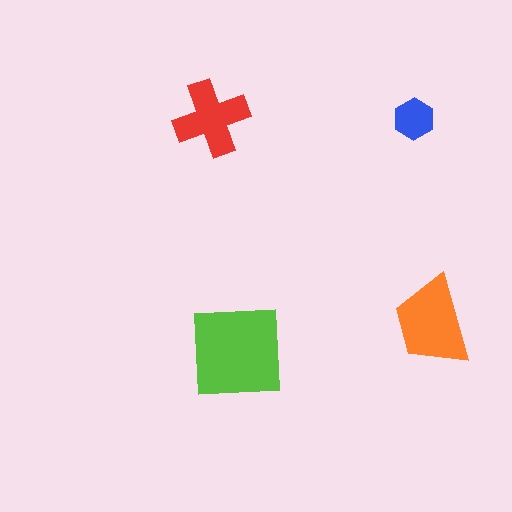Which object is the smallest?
The blue hexagon.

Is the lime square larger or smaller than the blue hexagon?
Larger.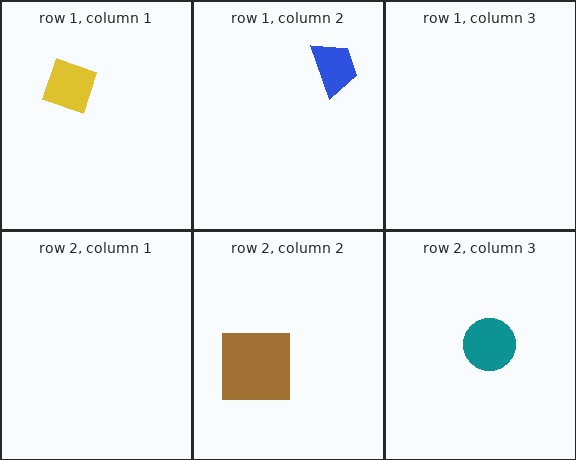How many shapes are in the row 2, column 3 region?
1.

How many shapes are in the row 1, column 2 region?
1.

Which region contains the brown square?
The row 2, column 2 region.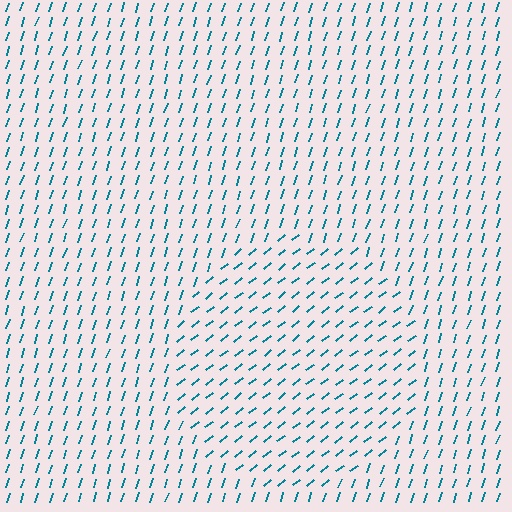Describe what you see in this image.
The image is filled with small teal line segments. A circle region in the image has lines oriented differently from the surrounding lines, creating a visible texture boundary.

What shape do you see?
I see a circle.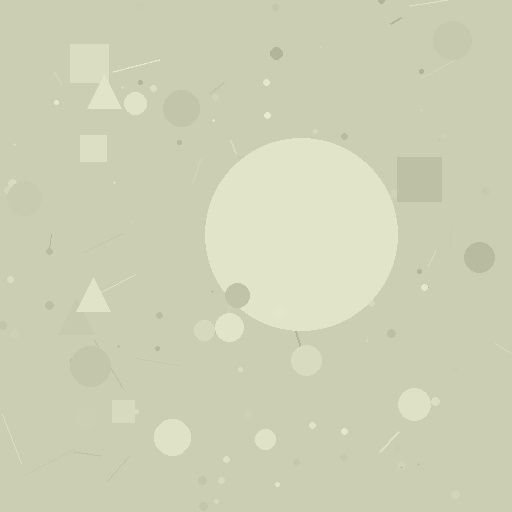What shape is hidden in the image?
A circle is hidden in the image.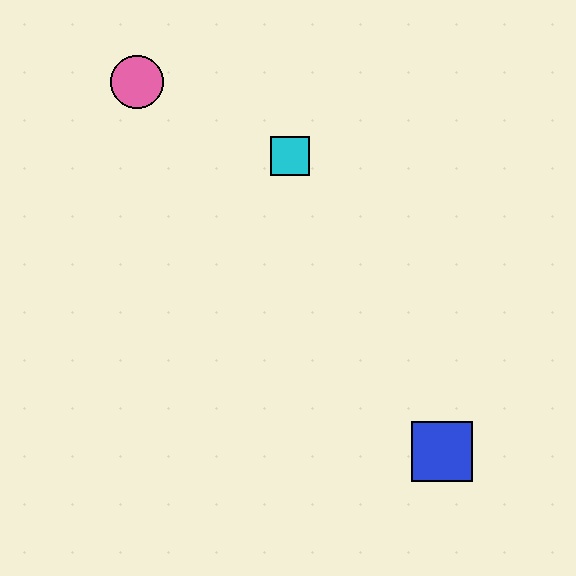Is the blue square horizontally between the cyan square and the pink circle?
No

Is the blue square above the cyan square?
No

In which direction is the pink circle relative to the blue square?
The pink circle is above the blue square.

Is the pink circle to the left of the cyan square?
Yes